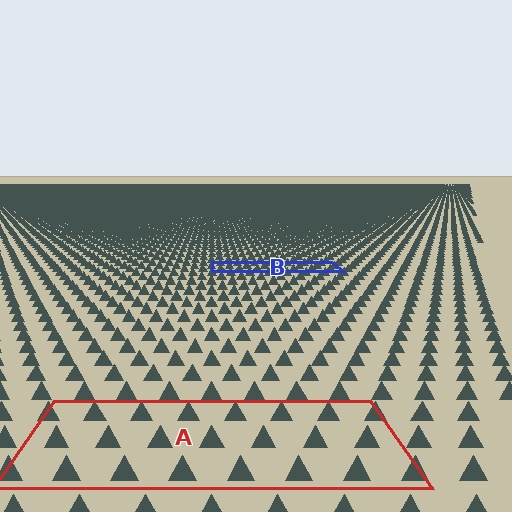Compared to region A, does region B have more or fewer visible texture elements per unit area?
Region B has more texture elements per unit area — they are packed more densely because it is farther away.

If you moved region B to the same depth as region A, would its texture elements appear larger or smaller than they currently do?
They would appear larger. At a closer depth, the same texture elements are projected at a bigger on-screen size.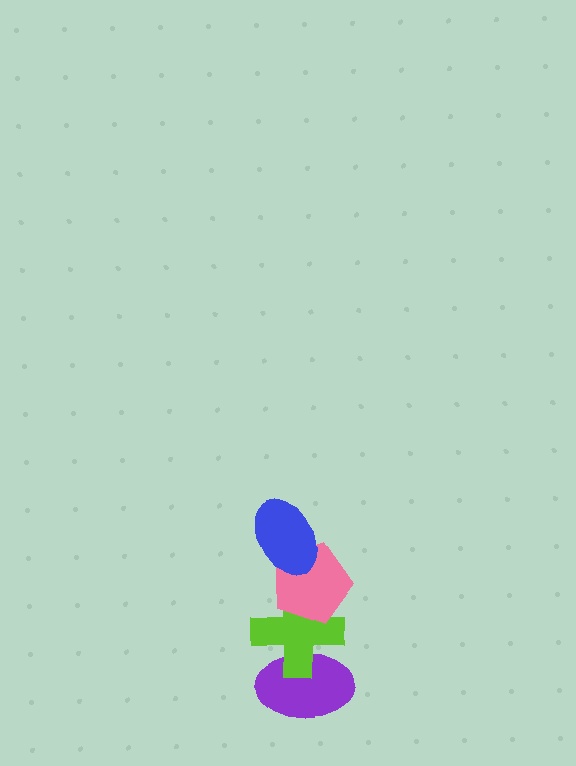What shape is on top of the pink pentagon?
The blue ellipse is on top of the pink pentagon.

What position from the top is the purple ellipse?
The purple ellipse is 4th from the top.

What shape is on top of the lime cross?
The pink pentagon is on top of the lime cross.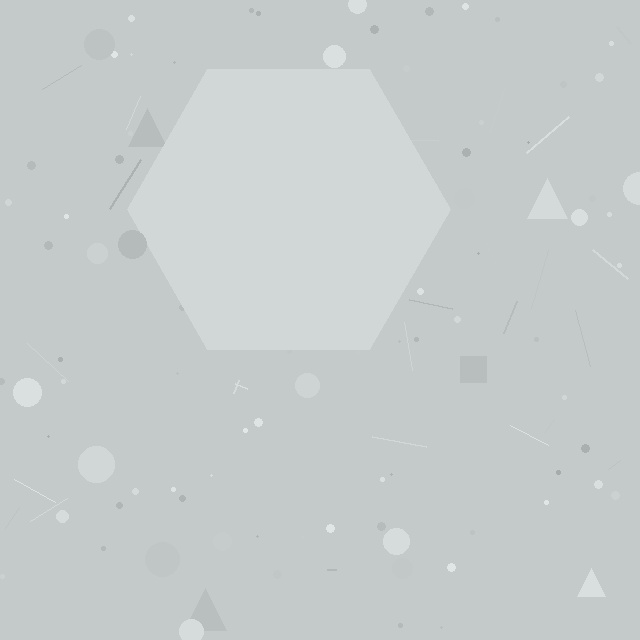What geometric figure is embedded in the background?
A hexagon is embedded in the background.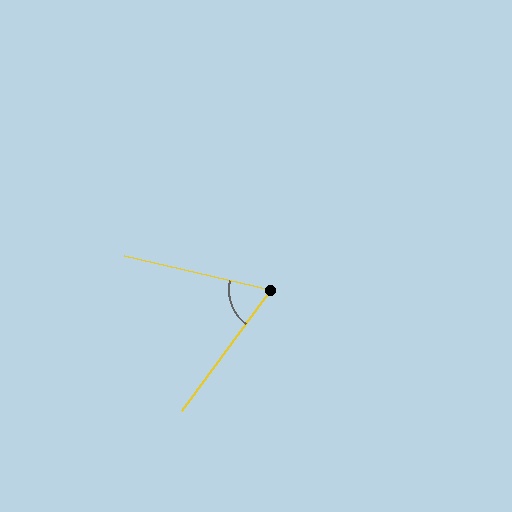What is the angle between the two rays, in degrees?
Approximately 67 degrees.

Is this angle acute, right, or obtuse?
It is acute.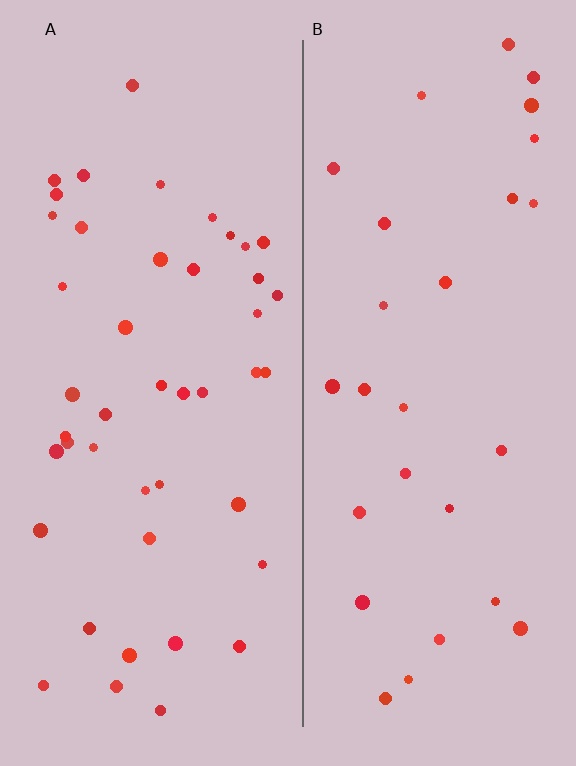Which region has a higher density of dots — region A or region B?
A (the left).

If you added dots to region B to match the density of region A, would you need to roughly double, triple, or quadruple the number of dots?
Approximately double.